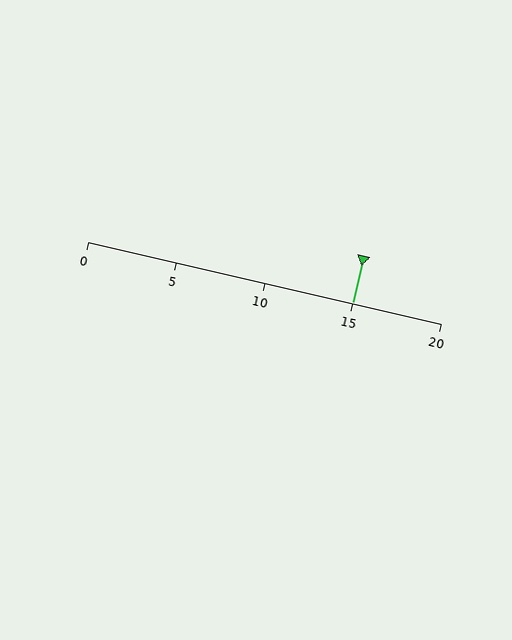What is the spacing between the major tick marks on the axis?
The major ticks are spaced 5 apart.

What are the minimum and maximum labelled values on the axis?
The axis runs from 0 to 20.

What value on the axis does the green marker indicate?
The marker indicates approximately 15.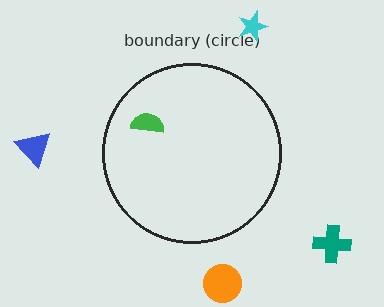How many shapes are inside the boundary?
1 inside, 4 outside.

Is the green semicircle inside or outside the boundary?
Inside.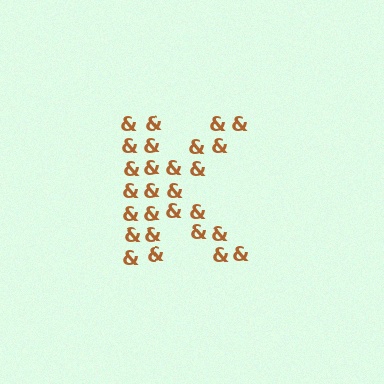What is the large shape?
The large shape is the letter K.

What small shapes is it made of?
It is made of small ampersands.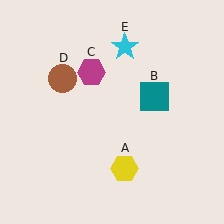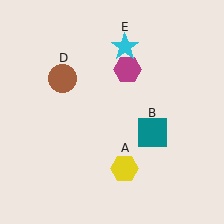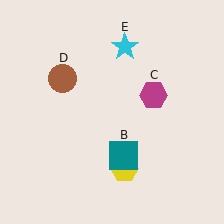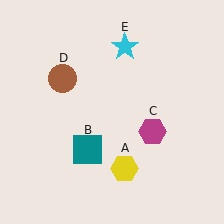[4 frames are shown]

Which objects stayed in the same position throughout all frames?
Yellow hexagon (object A) and brown circle (object D) and cyan star (object E) remained stationary.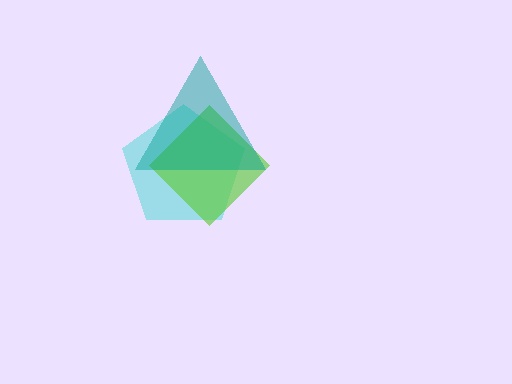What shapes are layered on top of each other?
The layered shapes are: a cyan pentagon, a lime diamond, a teal triangle.